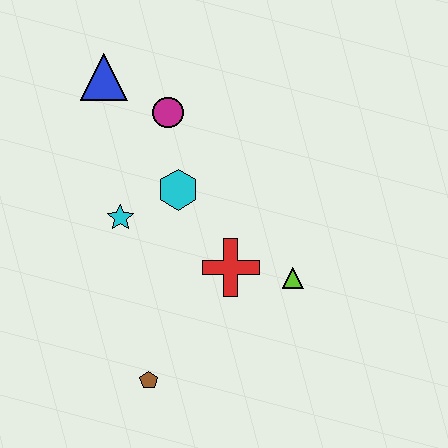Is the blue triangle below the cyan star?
No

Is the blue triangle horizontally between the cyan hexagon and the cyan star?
No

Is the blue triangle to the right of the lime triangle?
No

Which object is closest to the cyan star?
The cyan hexagon is closest to the cyan star.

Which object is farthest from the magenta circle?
The brown pentagon is farthest from the magenta circle.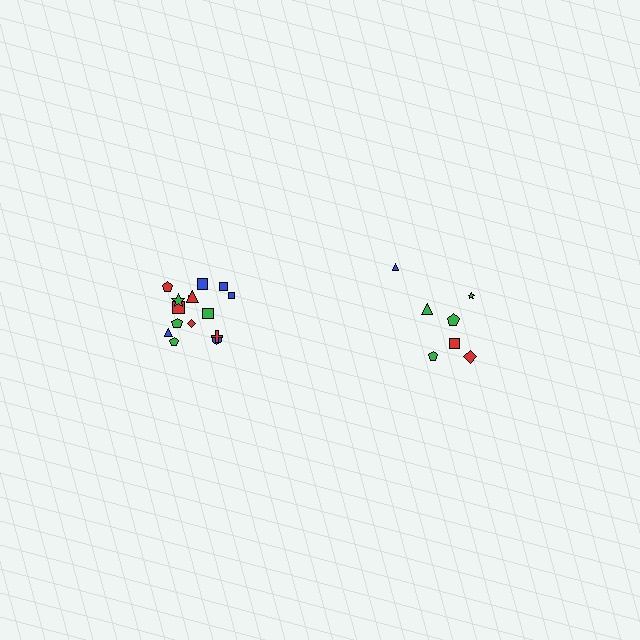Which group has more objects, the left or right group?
The left group.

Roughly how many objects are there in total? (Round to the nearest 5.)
Roughly 20 objects in total.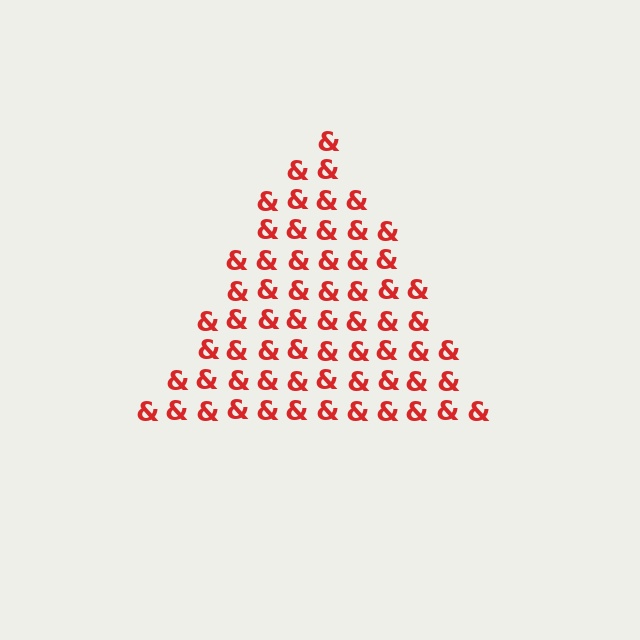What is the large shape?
The large shape is a triangle.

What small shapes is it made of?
It is made of small ampersands.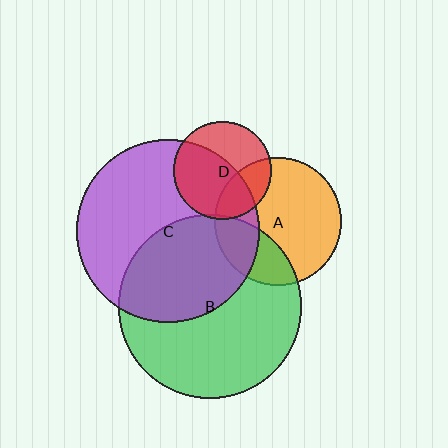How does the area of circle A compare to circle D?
Approximately 1.7 times.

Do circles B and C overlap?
Yes.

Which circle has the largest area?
Circle B (green).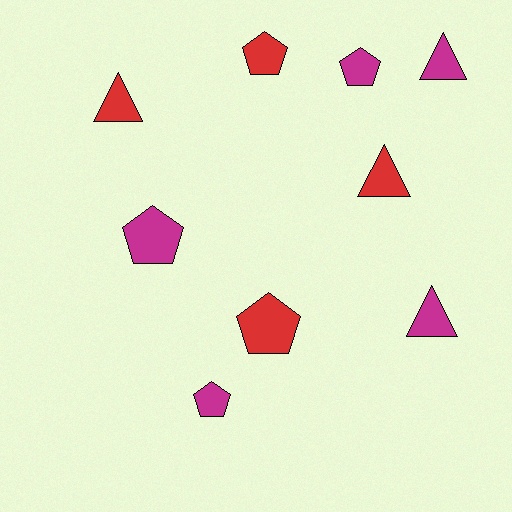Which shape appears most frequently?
Pentagon, with 5 objects.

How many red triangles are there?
There are 2 red triangles.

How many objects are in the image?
There are 9 objects.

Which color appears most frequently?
Magenta, with 5 objects.